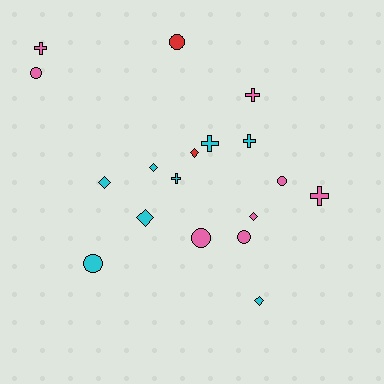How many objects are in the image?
There are 18 objects.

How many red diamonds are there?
There is 1 red diamond.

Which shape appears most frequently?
Cross, with 6 objects.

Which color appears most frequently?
Cyan, with 8 objects.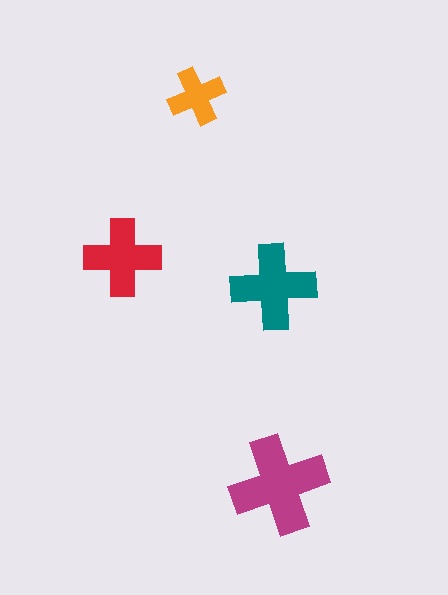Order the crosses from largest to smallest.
the magenta one, the teal one, the red one, the orange one.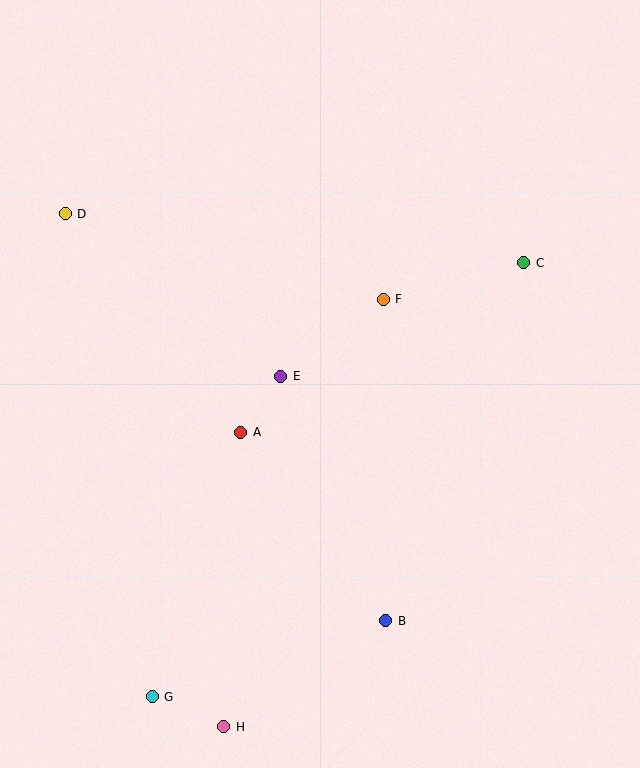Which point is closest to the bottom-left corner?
Point G is closest to the bottom-left corner.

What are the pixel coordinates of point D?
Point D is at (65, 214).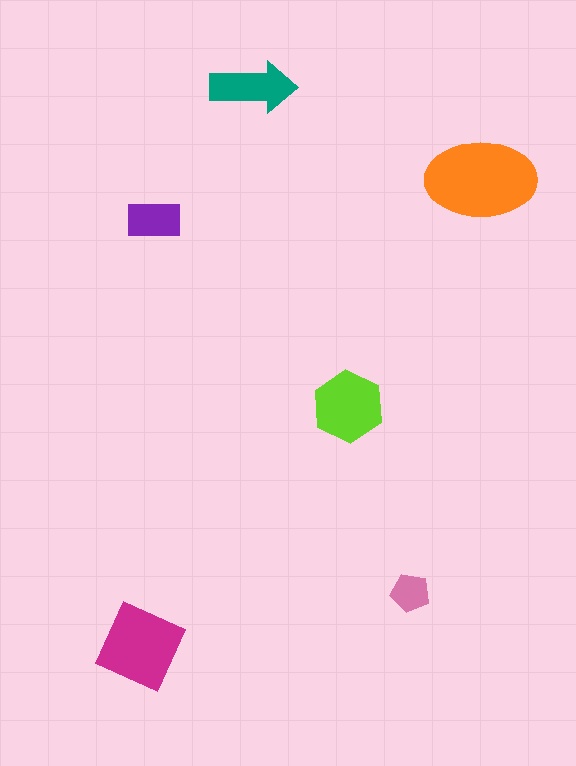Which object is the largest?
The orange ellipse.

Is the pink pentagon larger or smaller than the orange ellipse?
Smaller.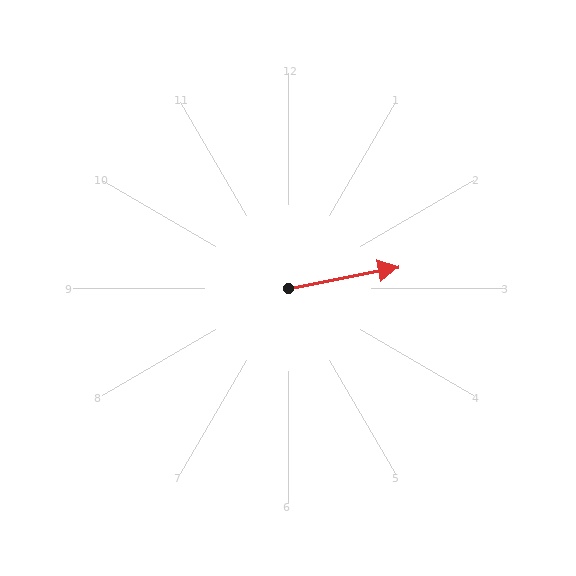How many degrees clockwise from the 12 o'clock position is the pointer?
Approximately 79 degrees.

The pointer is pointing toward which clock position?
Roughly 3 o'clock.